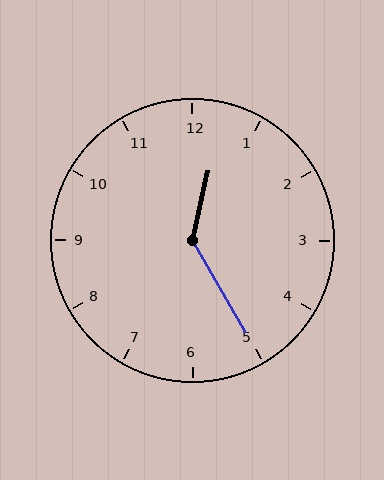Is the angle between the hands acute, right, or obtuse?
It is obtuse.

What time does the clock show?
12:25.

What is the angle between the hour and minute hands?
Approximately 138 degrees.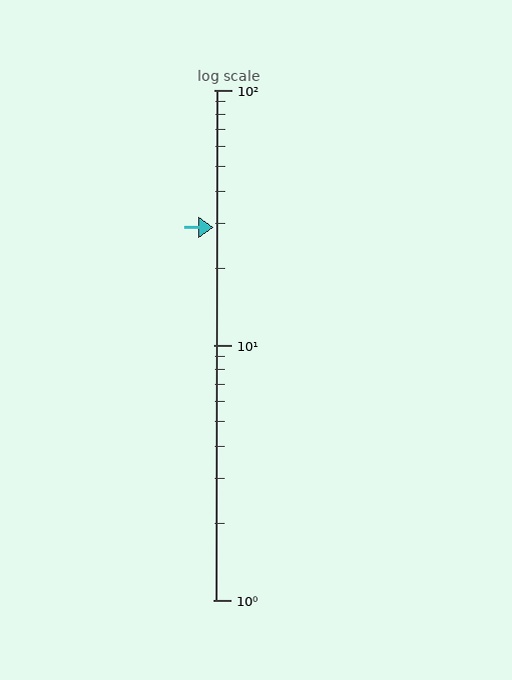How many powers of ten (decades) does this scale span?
The scale spans 2 decades, from 1 to 100.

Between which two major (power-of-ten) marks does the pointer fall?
The pointer is between 10 and 100.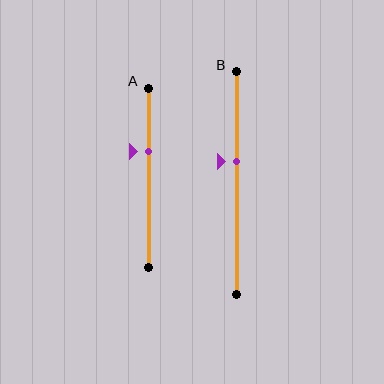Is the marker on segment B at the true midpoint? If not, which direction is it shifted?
No, the marker on segment B is shifted upward by about 10% of the segment length.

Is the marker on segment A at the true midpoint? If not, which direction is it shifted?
No, the marker on segment A is shifted upward by about 15% of the segment length.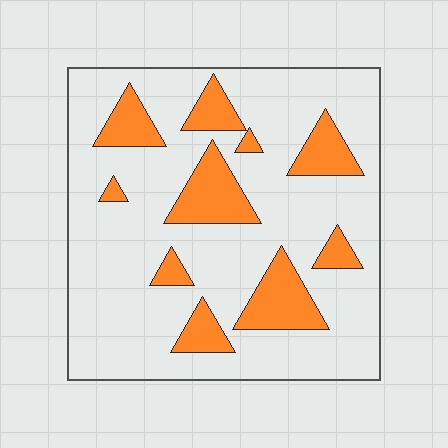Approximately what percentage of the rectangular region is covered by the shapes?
Approximately 20%.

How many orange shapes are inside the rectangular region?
10.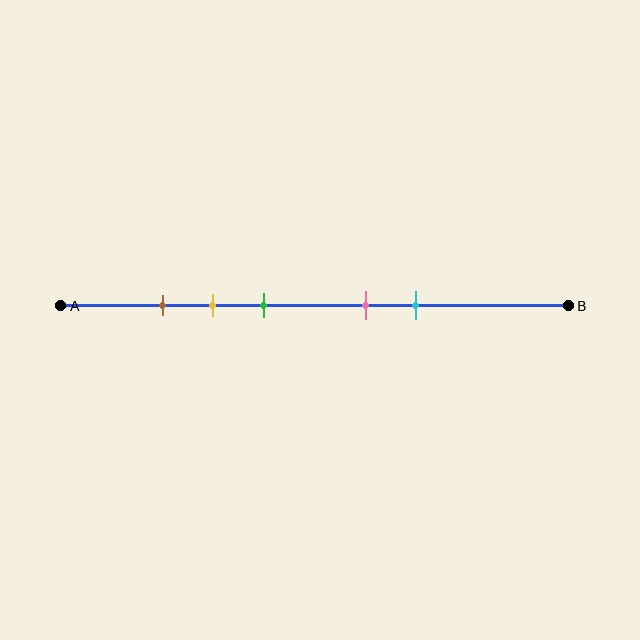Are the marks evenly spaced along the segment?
No, the marks are not evenly spaced.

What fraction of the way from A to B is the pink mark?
The pink mark is approximately 60% (0.6) of the way from A to B.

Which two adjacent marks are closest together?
The brown and yellow marks are the closest adjacent pair.